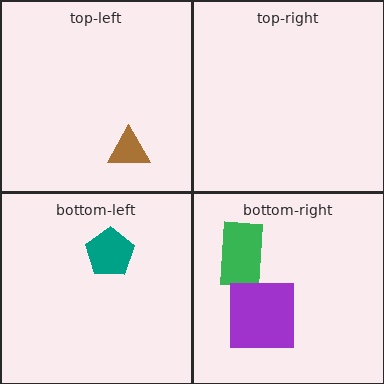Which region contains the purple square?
The bottom-right region.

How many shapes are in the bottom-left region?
1.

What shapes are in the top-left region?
The brown triangle.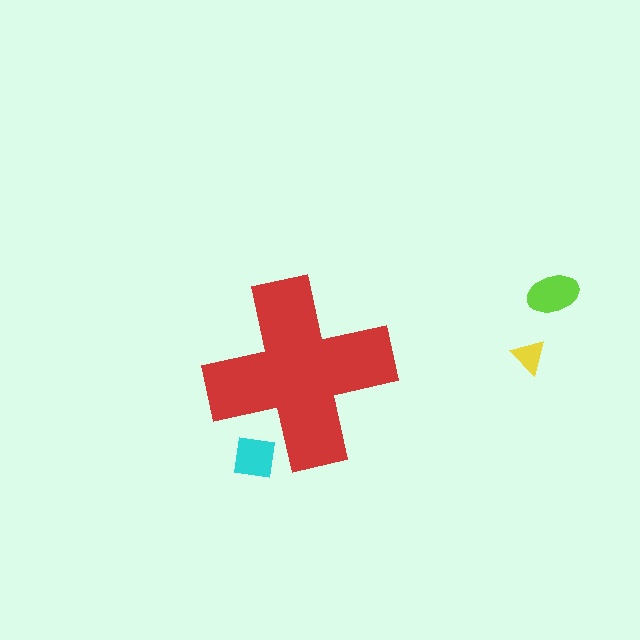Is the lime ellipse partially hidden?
No, the lime ellipse is fully visible.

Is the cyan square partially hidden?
Yes, the cyan square is partially hidden behind the red cross.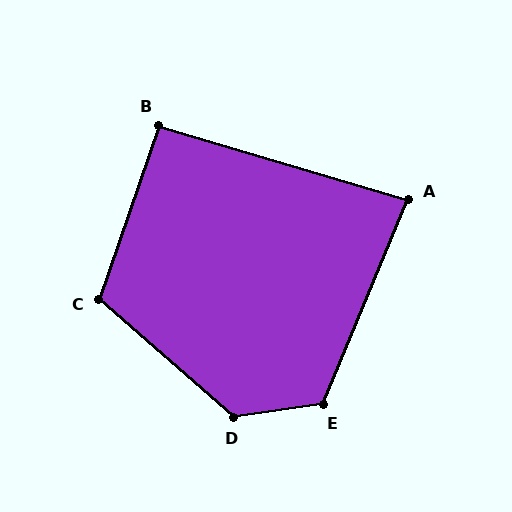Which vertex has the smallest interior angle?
A, at approximately 84 degrees.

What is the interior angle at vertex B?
Approximately 92 degrees (approximately right).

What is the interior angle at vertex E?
Approximately 121 degrees (obtuse).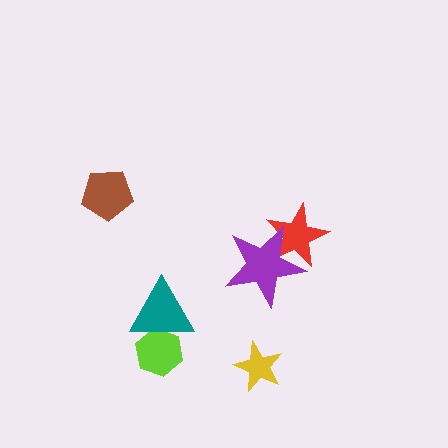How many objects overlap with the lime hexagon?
1 object overlaps with the lime hexagon.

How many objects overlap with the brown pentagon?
0 objects overlap with the brown pentagon.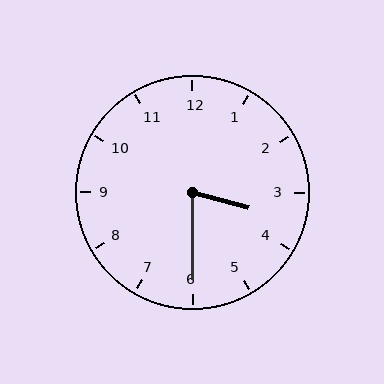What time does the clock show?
3:30.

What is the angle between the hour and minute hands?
Approximately 75 degrees.